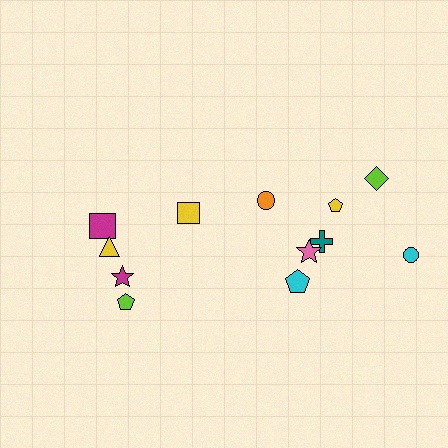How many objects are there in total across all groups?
There are 12 objects.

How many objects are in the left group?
There are 5 objects.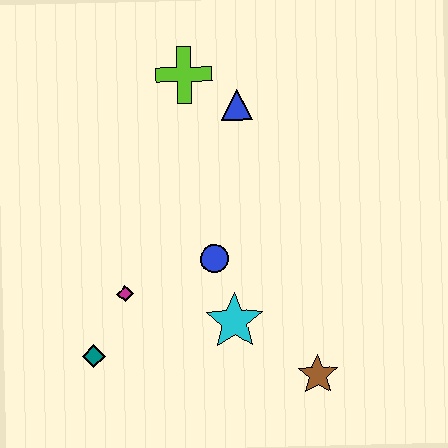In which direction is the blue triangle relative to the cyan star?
The blue triangle is above the cyan star.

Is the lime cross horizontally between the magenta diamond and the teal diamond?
No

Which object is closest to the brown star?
The cyan star is closest to the brown star.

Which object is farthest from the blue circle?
The lime cross is farthest from the blue circle.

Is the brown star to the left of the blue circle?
No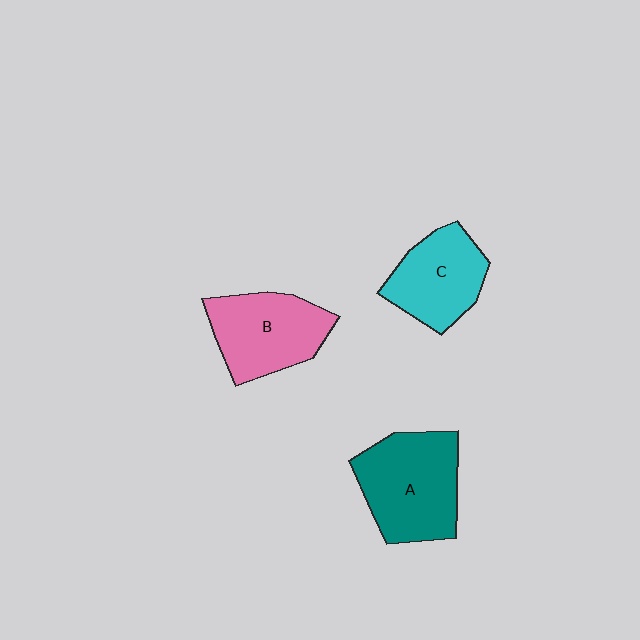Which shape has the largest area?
Shape A (teal).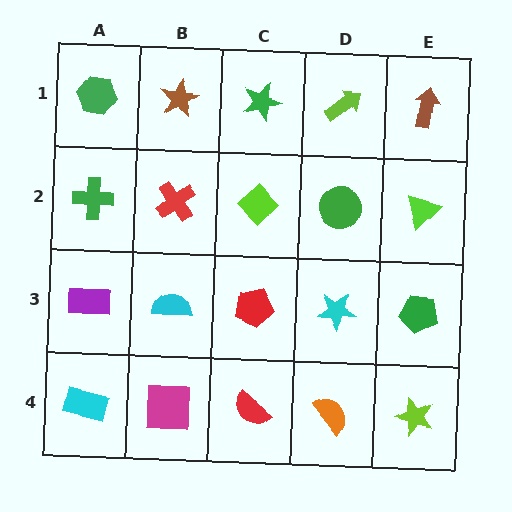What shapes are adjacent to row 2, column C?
A green star (row 1, column C), a red pentagon (row 3, column C), a red cross (row 2, column B), a green circle (row 2, column D).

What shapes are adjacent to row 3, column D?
A green circle (row 2, column D), an orange semicircle (row 4, column D), a red pentagon (row 3, column C), a green pentagon (row 3, column E).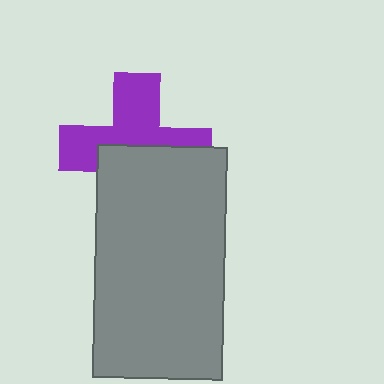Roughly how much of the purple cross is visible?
About half of it is visible (roughly 52%).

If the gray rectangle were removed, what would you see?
You would see the complete purple cross.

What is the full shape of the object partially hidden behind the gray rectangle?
The partially hidden object is a purple cross.